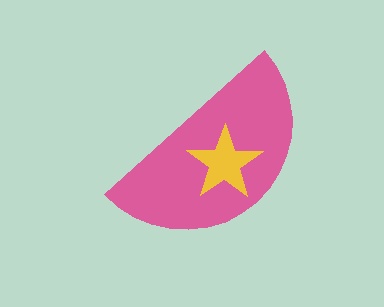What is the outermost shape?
The pink semicircle.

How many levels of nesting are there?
2.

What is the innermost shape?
The yellow star.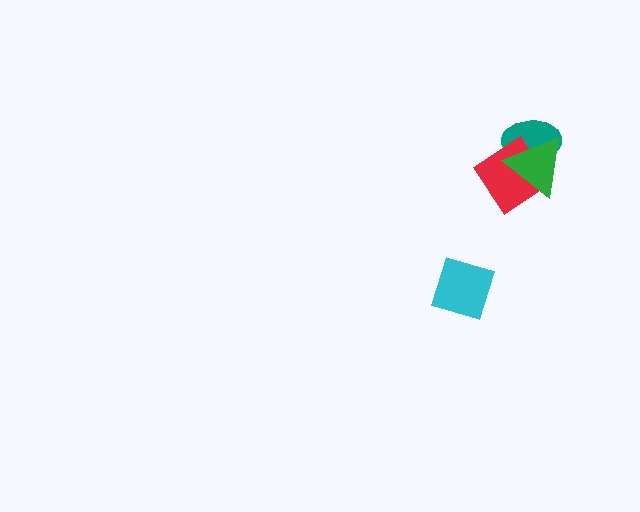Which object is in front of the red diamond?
The green triangle is in front of the red diamond.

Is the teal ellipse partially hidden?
Yes, it is partially covered by another shape.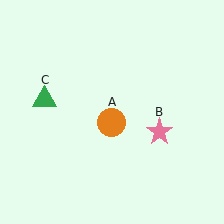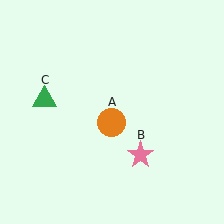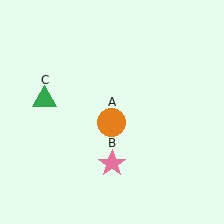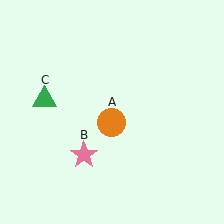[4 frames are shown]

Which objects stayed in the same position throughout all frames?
Orange circle (object A) and green triangle (object C) remained stationary.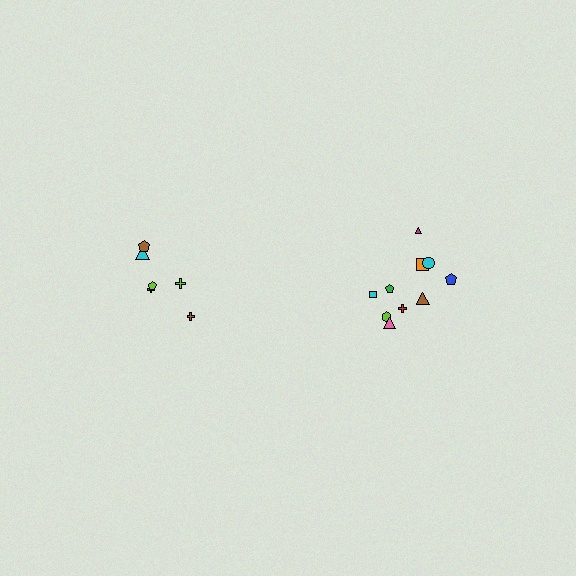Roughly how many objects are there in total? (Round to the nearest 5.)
Roughly 15 objects in total.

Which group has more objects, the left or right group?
The right group.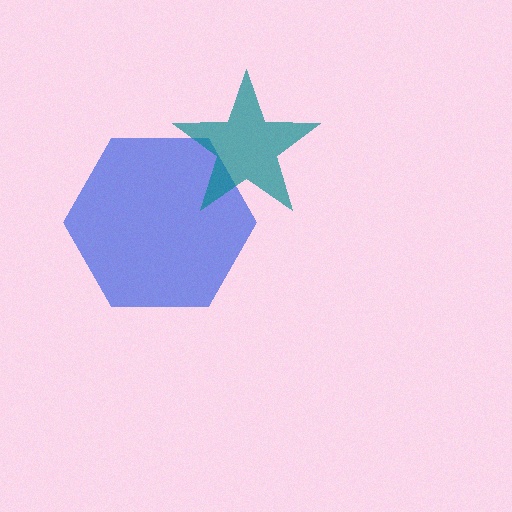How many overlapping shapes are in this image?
There are 2 overlapping shapes in the image.